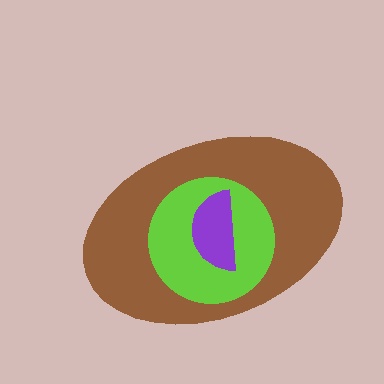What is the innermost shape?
The purple semicircle.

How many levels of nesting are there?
3.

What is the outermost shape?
The brown ellipse.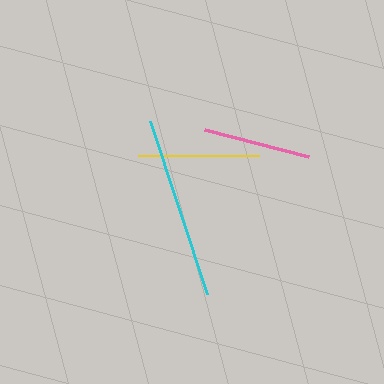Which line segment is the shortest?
The pink line is the shortest at approximately 108 pixels.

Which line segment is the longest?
The cyan line is the longest at approximately 182 pixels.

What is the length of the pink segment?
The pink segment is approximately 108 pixels long.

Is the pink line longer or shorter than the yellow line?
The yellow line is longer than the pink line.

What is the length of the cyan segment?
The cyan segment is approximately 182 pixels long.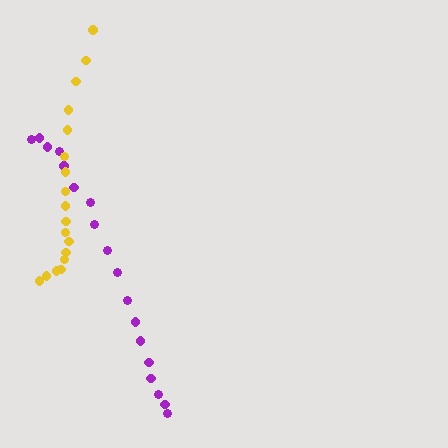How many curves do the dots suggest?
There are 2 distinct paths.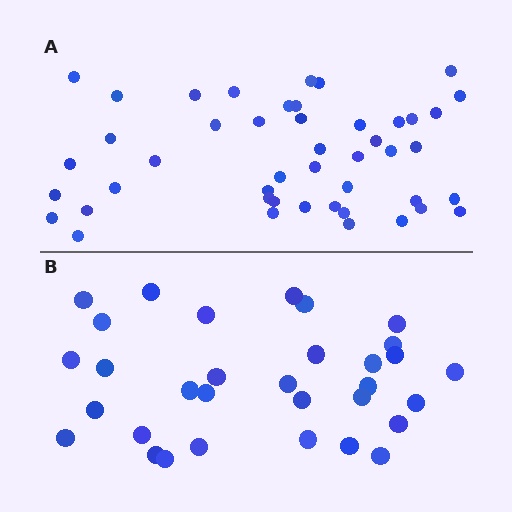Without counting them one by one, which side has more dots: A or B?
Region A (the top region) has more dots.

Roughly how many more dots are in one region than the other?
Region A has approximately 15 more dots than region B.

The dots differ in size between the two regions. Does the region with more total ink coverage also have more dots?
No. Region B has more total ink coverage because its dots are larger, but region A actually contains more individual dots. Total area can be misleading — the number of items is what matters here.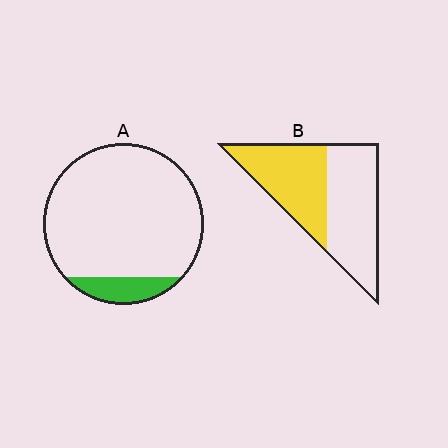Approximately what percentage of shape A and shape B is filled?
A is approximately 10% and B is approximately 45%.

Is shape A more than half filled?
No.